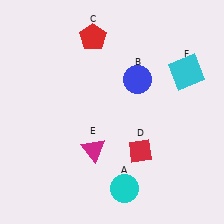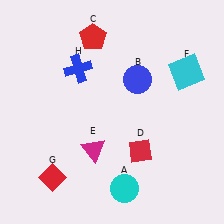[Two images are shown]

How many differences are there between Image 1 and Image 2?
There are 2 differences between the two images.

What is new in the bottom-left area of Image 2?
A red diamond (G) was added in the bottom-left area of Image 2.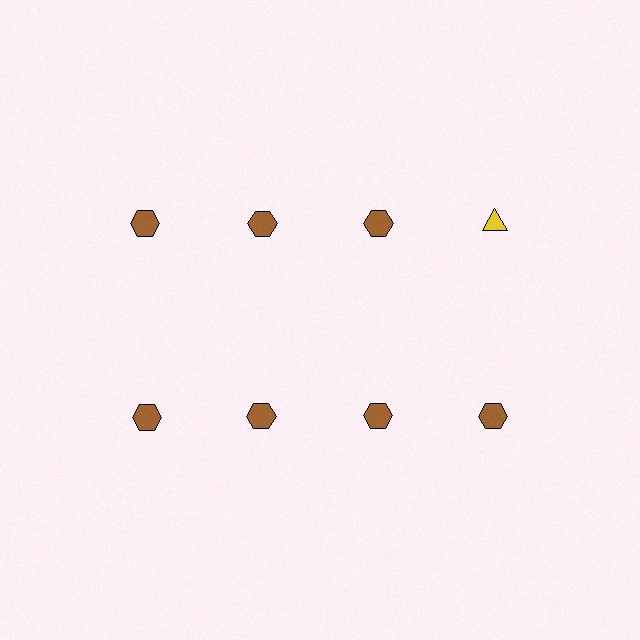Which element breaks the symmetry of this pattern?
The yellow triangle in the top row, second from right column breaks the symmetry. All other shapes are brown hexagons.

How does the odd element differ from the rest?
It differs in both color (yellow instead of brown) and shape (triangle instead of hexagon).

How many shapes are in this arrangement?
There are 8 shapes arranged in a grid pattern.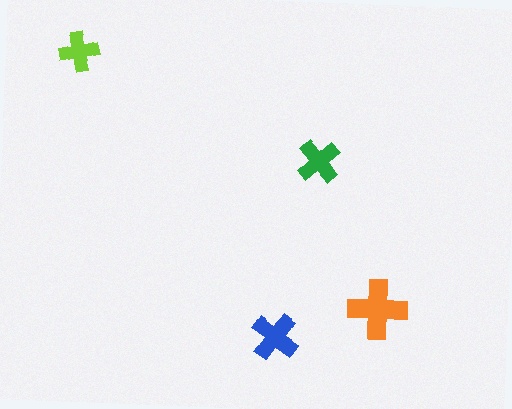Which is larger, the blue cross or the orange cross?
The orange one.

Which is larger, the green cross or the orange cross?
The orange one.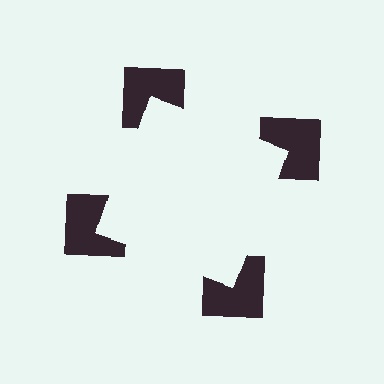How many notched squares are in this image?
There are 4 — one at each vertex of the illusory square.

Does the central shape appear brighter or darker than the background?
It typically appears slightly brighter than the background, even though no actual brightness change is drawn.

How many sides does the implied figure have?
4 sides.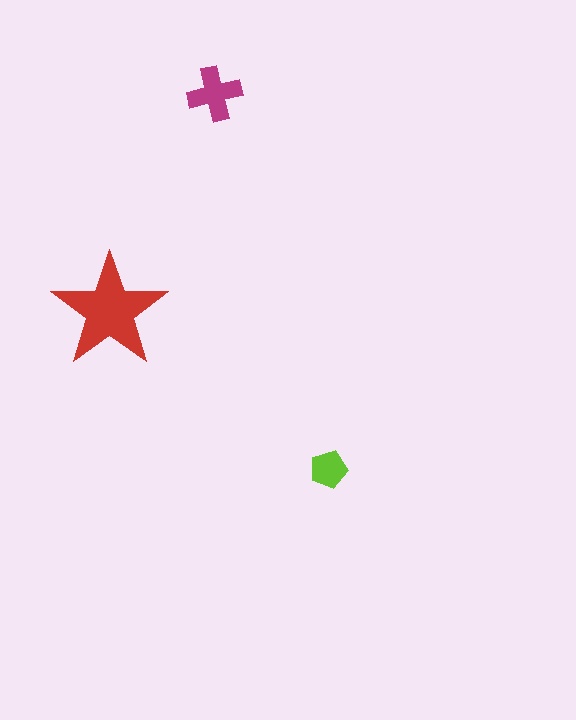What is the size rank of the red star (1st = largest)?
1st.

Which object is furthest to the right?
The lime pentagon is rightmost.